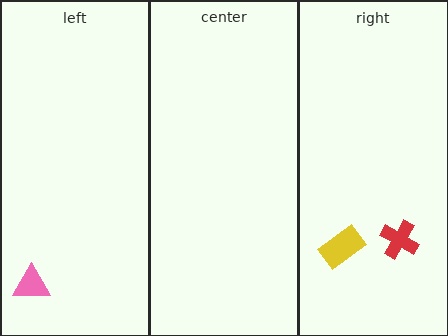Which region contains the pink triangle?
The left region.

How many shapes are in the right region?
2.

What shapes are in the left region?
The pink triangle.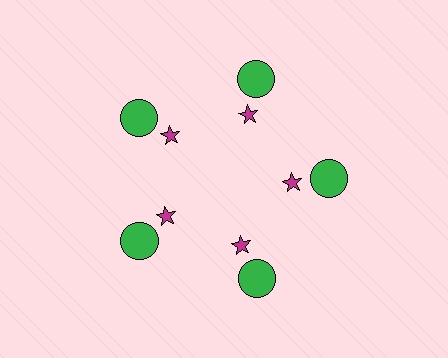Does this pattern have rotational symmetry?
Yes, this pattern has 5-fold rotational symmetry. It looks the same after rotating 72 degrees around the center.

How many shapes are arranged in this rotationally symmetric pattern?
There are 10 shapes, arranged in 5 groups of 2.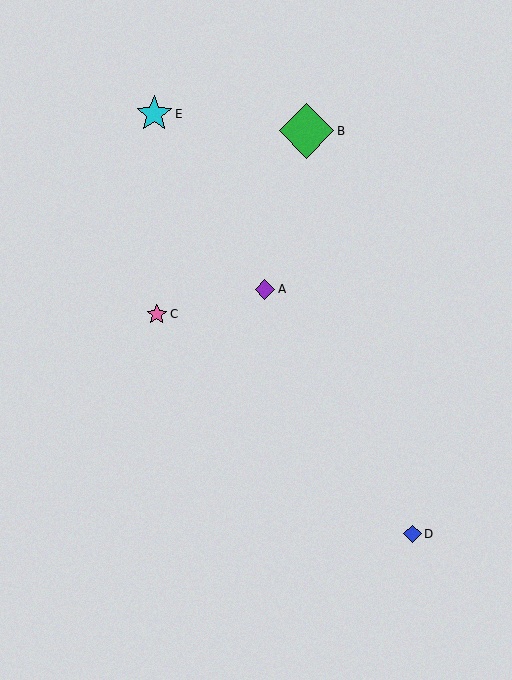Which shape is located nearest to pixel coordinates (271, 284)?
The purple diamond (labeled A) at (265, 289) is nearest to that location.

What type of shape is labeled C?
Shape C is a pink star.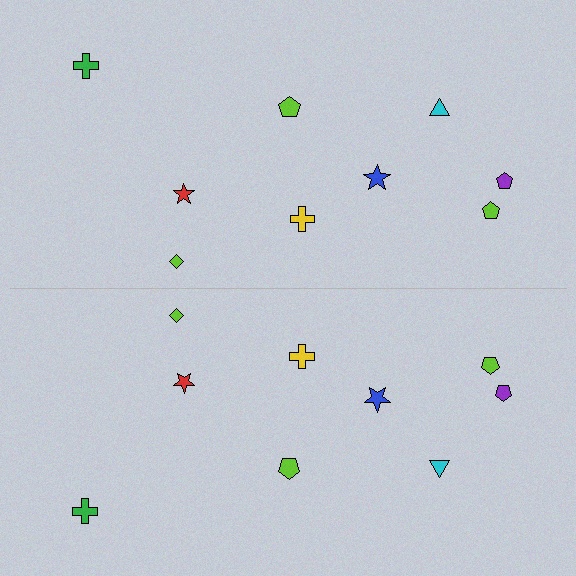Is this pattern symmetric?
Yes, this pattern has bilateral (reflection) symmetry.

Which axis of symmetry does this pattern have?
The pattern has a horizontal axis of symmetry running through the center of the image.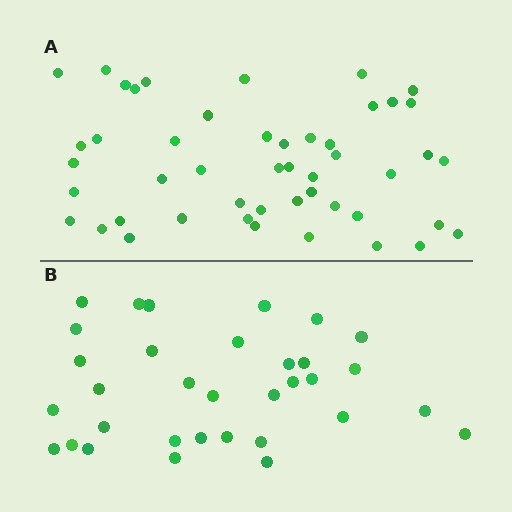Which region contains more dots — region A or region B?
Region A (the top region) has more dots.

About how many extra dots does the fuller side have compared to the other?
Region A has approximately 15 more dots than region B.